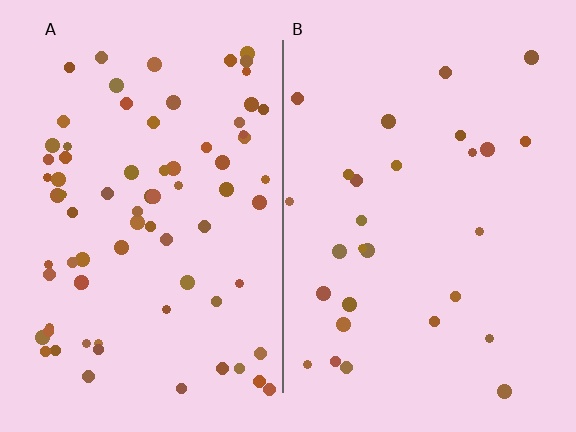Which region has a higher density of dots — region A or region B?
A (the left).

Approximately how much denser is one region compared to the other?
Approximately 2.7× — region A over region B.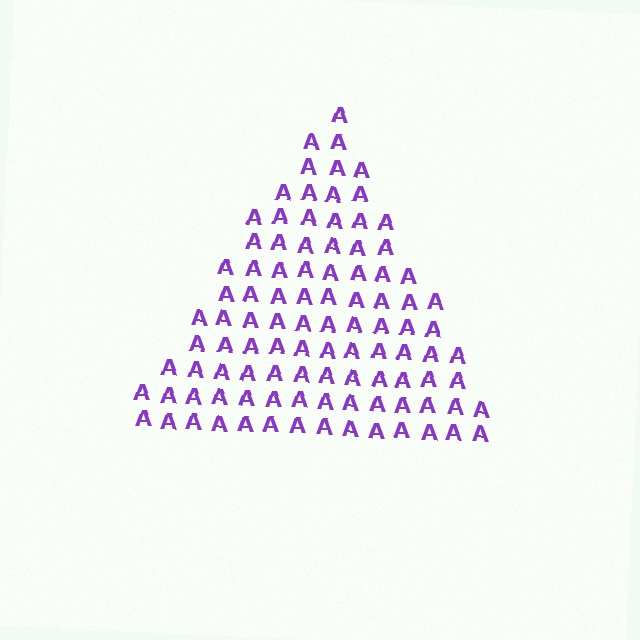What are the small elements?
The small elements are letter A's.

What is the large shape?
The large shape is a triangle.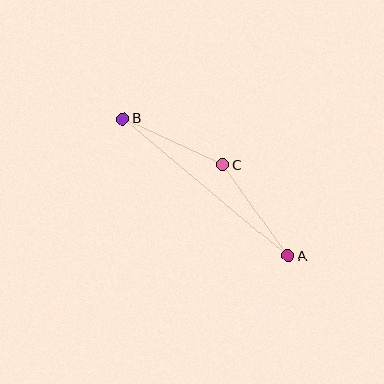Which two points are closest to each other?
Points B and C are closest to each other.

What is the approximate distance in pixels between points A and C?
The distance between A and C is approximately 113 pixels.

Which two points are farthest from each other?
Points A and B are farthest from each other.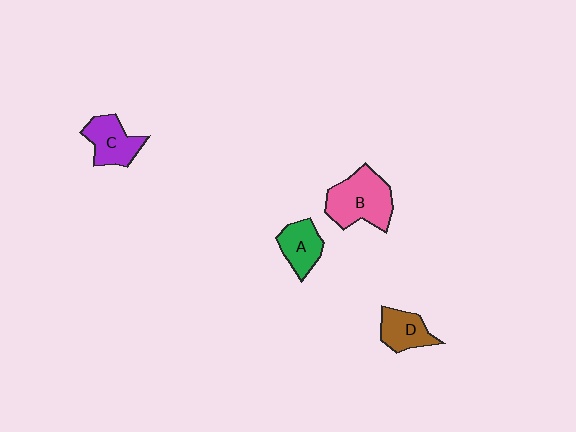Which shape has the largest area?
Shape B (pink).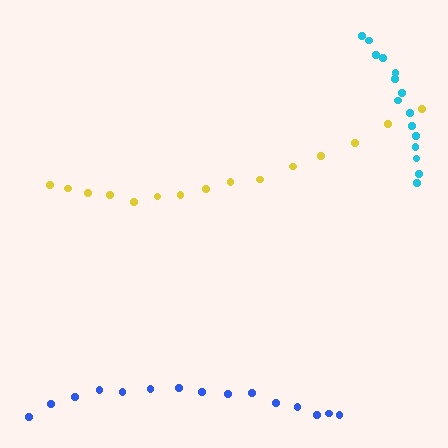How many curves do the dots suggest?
There are 3 distinct paths.